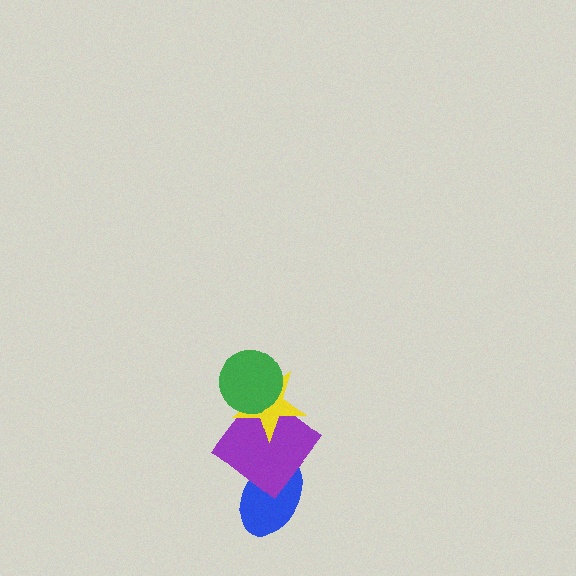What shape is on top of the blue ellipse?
The purple diamond is on top of the blue ellipse.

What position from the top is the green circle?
The green circle is 1st from the top.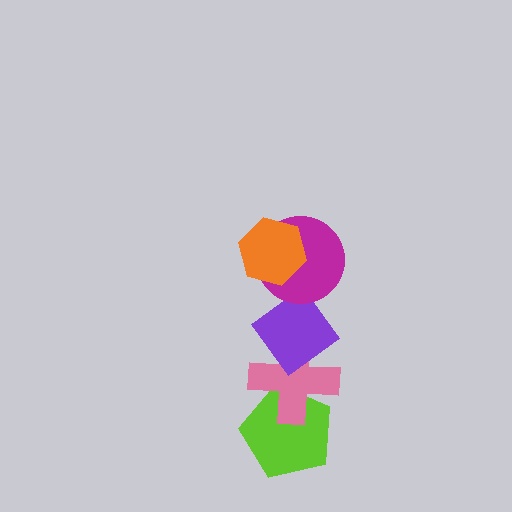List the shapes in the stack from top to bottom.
From top to bottom: the orange hexagon, the magenta circle, the purple diamond, the pink cross, the lime pentagon.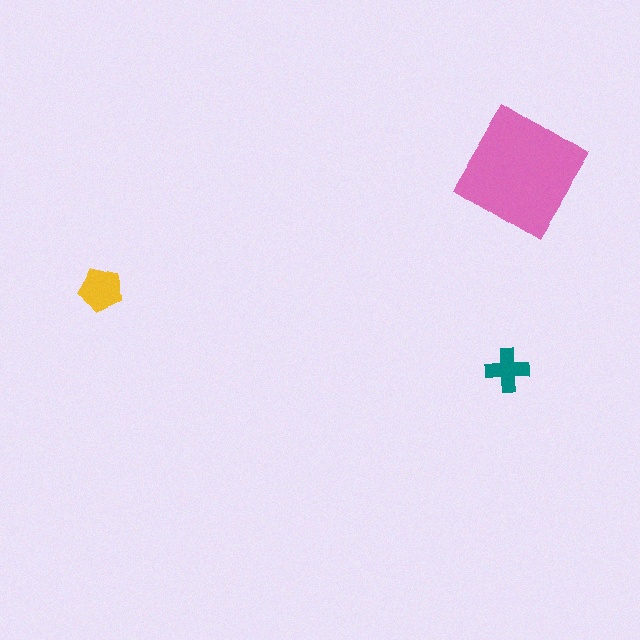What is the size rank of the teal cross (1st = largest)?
3rd.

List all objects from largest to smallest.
The pink diamond, the yellow pentagon, the teal cross.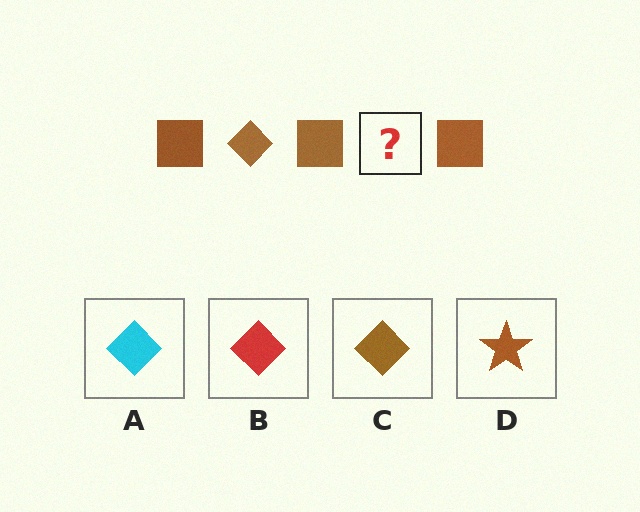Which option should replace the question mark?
Option C.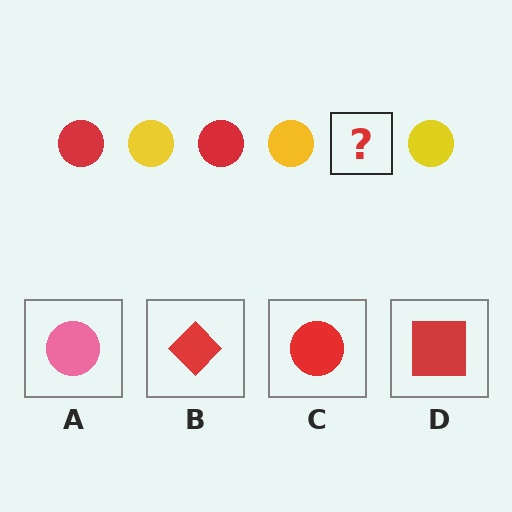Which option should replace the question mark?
Option C.